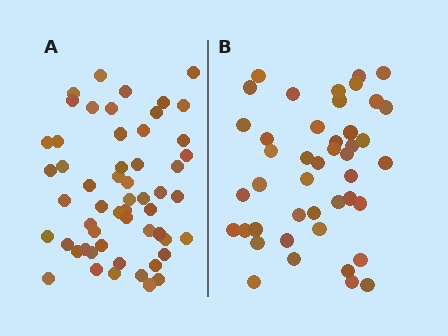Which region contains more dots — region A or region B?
Region A (the left region) has more dots.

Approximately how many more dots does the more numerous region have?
Region A has roughly 12 or so more dots than region B.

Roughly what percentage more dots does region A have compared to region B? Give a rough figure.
About 25% more.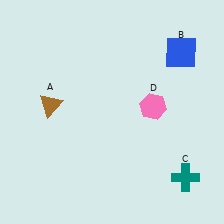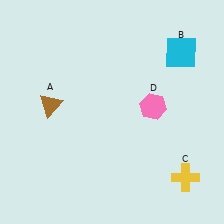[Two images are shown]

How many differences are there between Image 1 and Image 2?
There are 2 differences between the two images.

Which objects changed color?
B changed from blue to cyan. C changed from teal to yellow.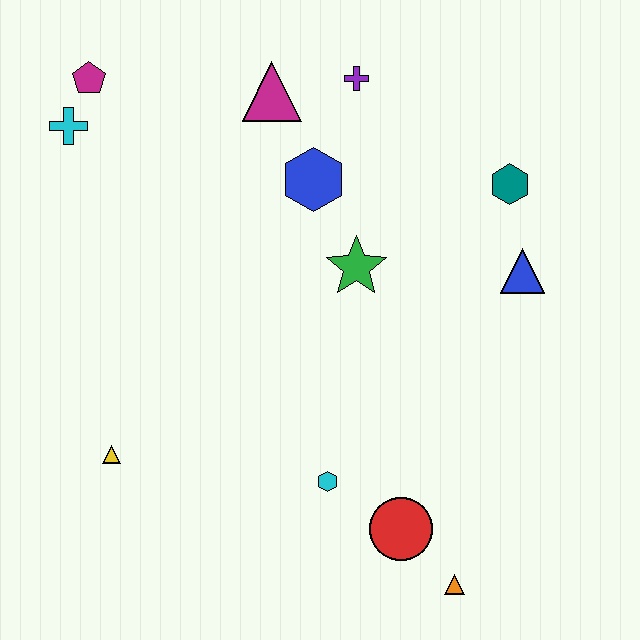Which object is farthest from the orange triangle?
The magenta pentagon is farthest from the orange triangle.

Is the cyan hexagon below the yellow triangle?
Yes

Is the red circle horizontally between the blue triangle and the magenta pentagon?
Yes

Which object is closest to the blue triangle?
The teal hexagon is closest to the blue triangle.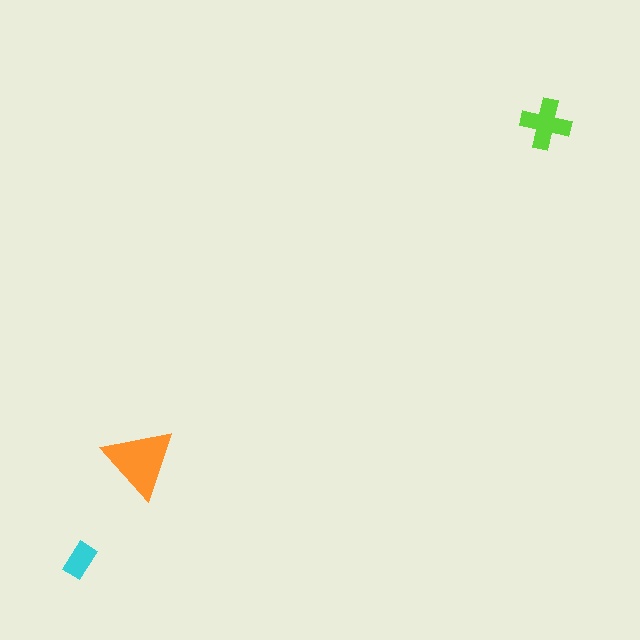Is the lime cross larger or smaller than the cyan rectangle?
Larger.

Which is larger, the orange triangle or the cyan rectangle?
The orange triangle.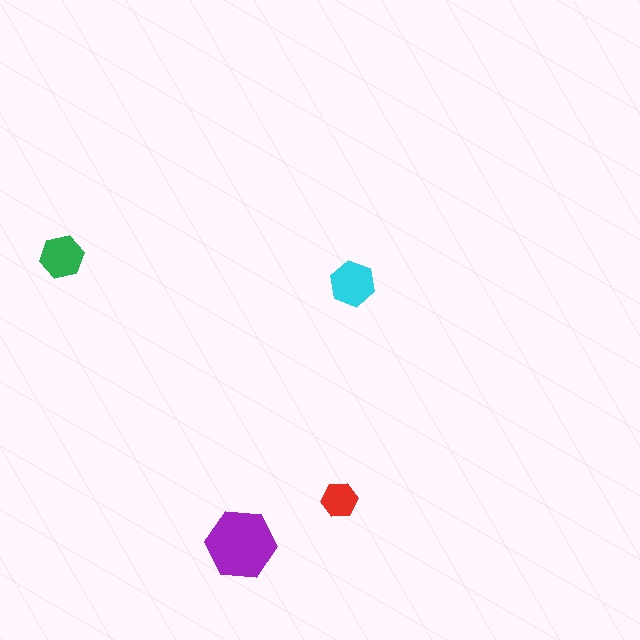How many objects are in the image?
There are 4 objects in the image.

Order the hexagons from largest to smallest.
the purple one, the cyan one, the green one, the red one.